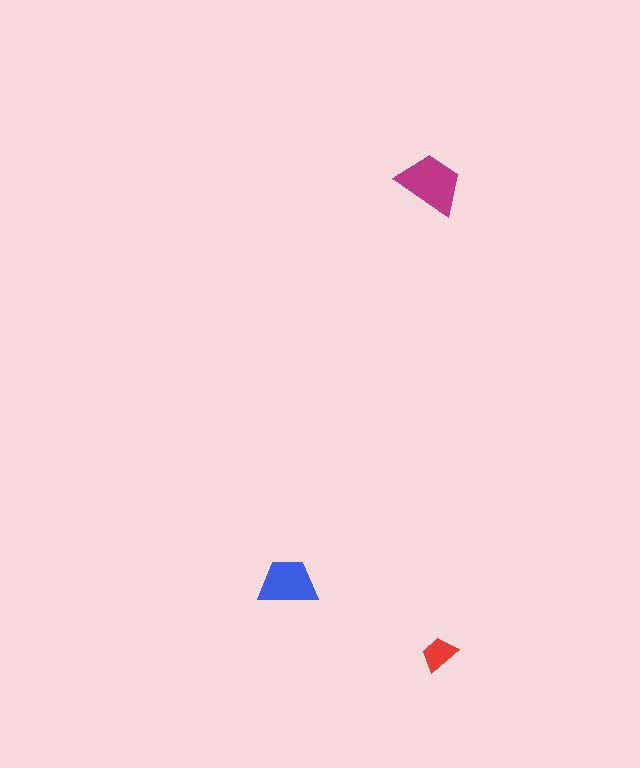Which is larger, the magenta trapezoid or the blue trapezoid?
The magenta one.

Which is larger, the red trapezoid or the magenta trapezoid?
The magenta one.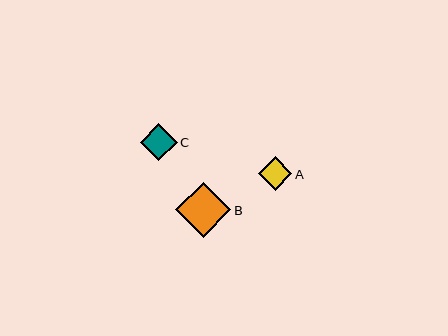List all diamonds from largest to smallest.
From largest to smallest: B, C, A.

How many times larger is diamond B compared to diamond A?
Diamond B is approximately 1.6 times the size of diamond A.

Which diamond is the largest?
Diamond B is the largest with a size of approximately 55 pixels.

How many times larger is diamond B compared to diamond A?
Diamond B is approximately 1.6 times the size of diamond A.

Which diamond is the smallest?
Diamond A is the smallest with a size of approximately 33 pixels.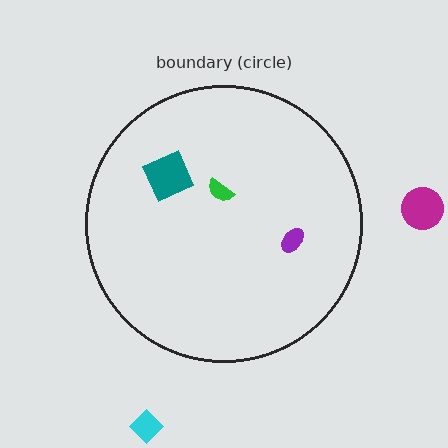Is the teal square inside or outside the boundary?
Inside.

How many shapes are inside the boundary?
3 inside, 2 outside.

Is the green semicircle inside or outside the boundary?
Inside.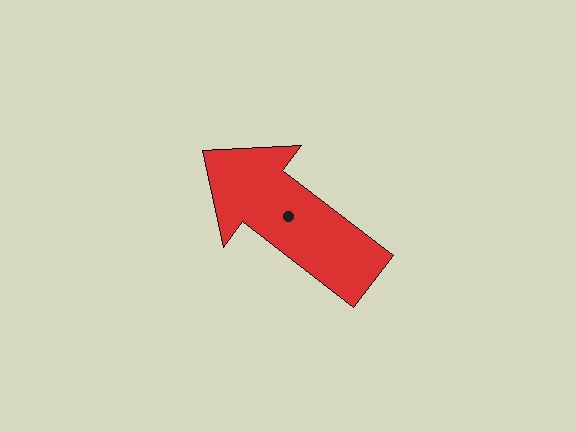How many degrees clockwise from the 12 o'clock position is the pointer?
Approximately 308 degrees.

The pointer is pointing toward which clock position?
Roughly 10 o'clock.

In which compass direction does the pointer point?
Northwest.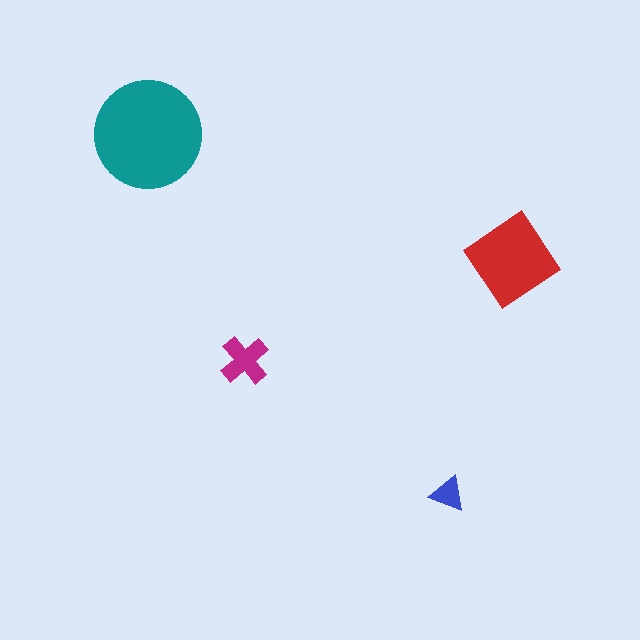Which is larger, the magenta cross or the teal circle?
The teal circle.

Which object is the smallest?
The blue triangle.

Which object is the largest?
The teal circle.